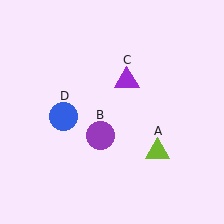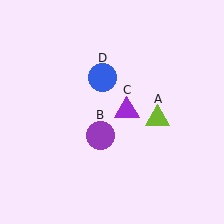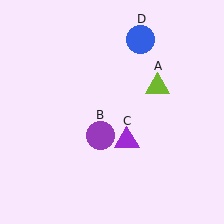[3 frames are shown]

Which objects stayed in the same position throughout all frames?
Purple circle (object B) remained stationary.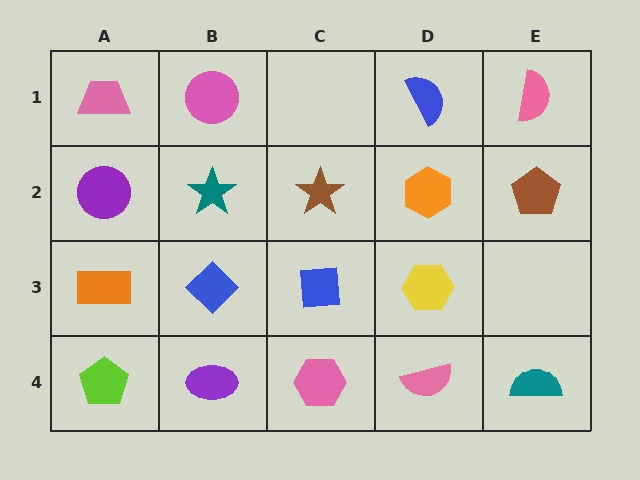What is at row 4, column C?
A pink hexagon.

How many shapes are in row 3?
4 shapes.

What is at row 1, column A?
A pink trapezoid.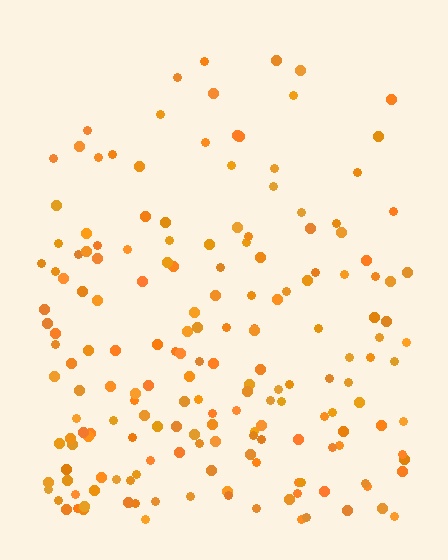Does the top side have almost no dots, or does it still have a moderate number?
Still a moderate number, just noticeably fewer than the bottom.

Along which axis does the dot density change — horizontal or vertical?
Vertical.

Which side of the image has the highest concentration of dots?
The bottom.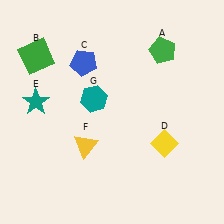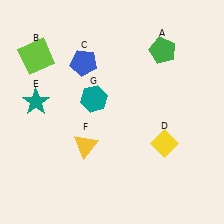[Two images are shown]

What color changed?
The square (B) changed from green in Image 1 to lime in Image 2.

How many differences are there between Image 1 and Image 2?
There is 1 difference between the two images.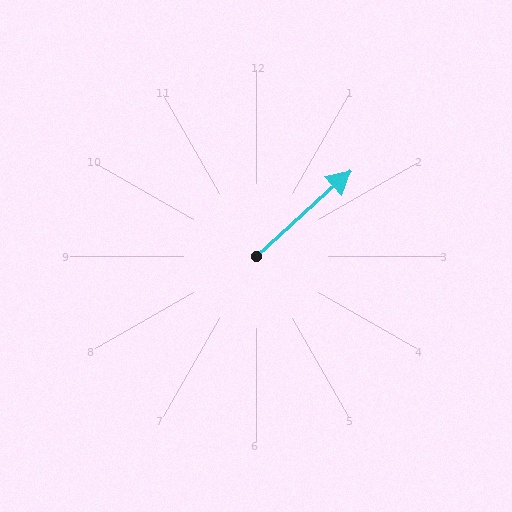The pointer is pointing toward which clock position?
Roughly 2 o'clock.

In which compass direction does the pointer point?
Northeast.